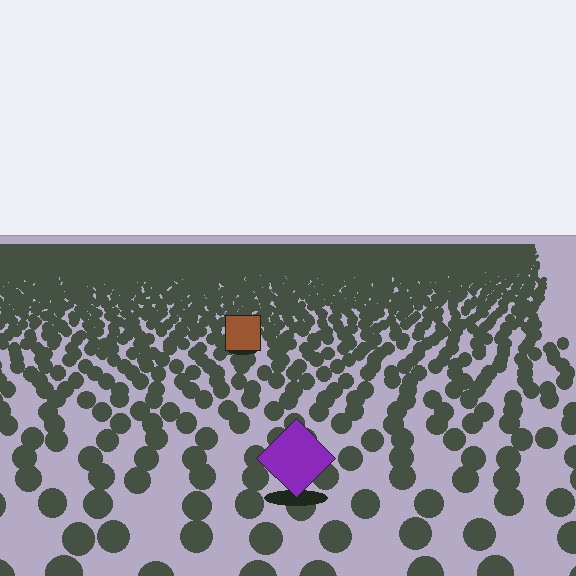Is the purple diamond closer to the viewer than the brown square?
Yes. The purple diamond is closer — you can tell from the texture gradient: the ground texture is coarser near it.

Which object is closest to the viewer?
The purple diamond is closest. The texture marks near it are larger and more spread out.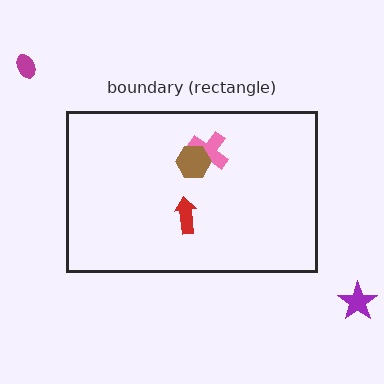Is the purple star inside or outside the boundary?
Outside.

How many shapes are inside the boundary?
3 inside, 2 outside.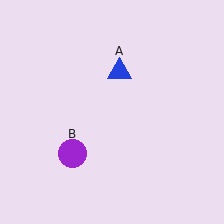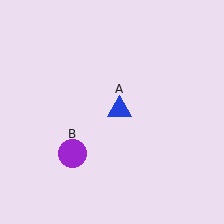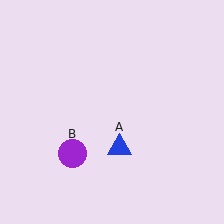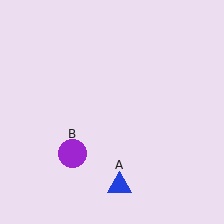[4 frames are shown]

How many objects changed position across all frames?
1 object changed position: blue triangle (object A).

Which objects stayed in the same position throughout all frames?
Purple circle (object B) remained stationary.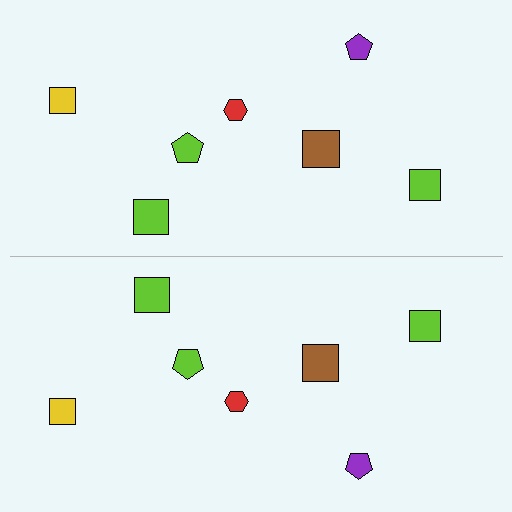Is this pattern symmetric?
Yes, this pattern has bilateral (reflection) symmetry.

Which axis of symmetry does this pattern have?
The pattern has a horizontal axis of symmetry running through the center of the image.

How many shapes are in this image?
There are 14 shapes in this image.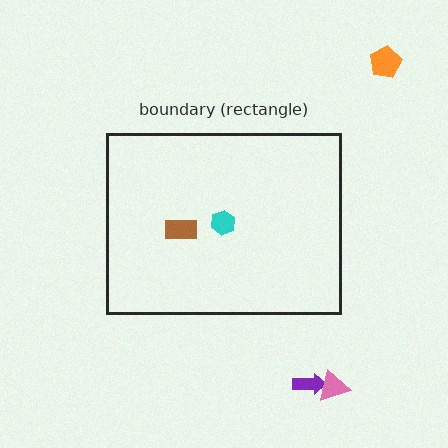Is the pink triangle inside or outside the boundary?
Outside.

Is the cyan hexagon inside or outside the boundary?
Inside.